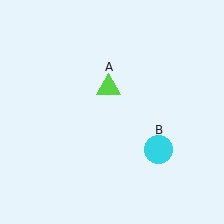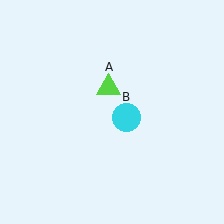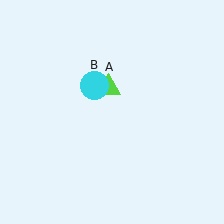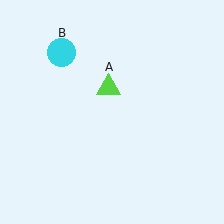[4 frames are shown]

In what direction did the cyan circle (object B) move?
The cyan circle (object B) moved up and to the left.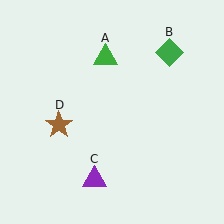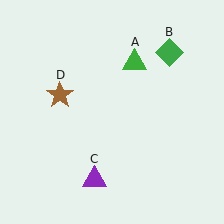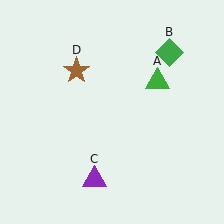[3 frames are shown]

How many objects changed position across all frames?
2 objects changed position: green triangle (object A), brown star (object D).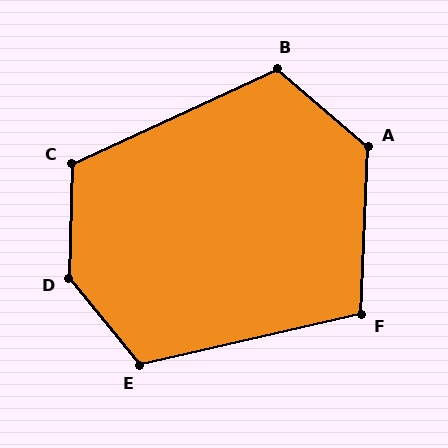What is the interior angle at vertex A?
Approximately 128 degrees (obtuse).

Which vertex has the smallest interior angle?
F, at approximately 106 degrees.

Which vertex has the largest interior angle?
D, at approximately 140 degrees.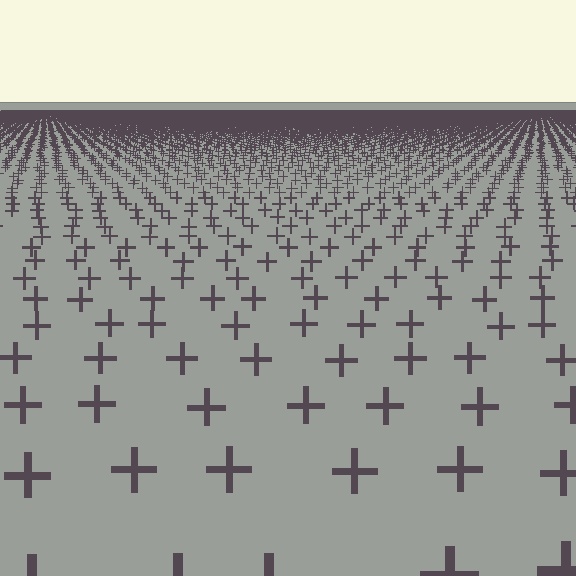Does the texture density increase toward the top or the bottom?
Density increases toward the top.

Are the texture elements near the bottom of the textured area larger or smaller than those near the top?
Larger. Near the bottom, elements are closer to the viewer and appear at a bigger on-screen size.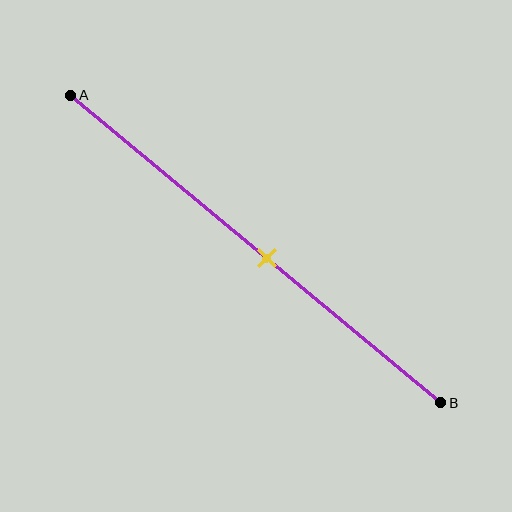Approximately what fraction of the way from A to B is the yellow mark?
The yellow mark is approximately 55% of the way from A to B.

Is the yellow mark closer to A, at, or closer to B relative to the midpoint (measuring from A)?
The yellow mark is closer to point B than the midpoint of segment AB.